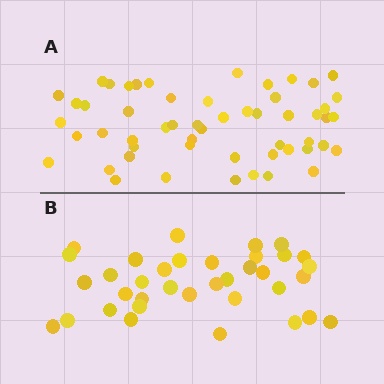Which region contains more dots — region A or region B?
Region A (the top region) has more dots.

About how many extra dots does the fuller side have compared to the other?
Region A has approximately 20 more dots than region B.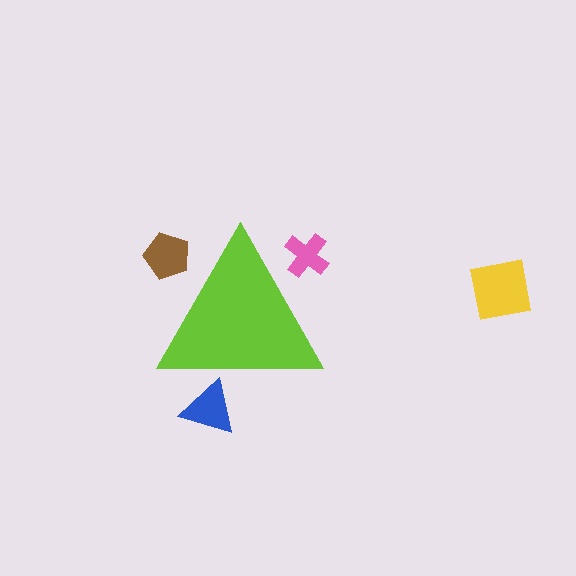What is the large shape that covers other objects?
A lime triangle.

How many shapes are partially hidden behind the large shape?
3 shapes are partially hidden.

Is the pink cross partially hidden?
Yes, the pink cross is partially hidden behind the lime triangle.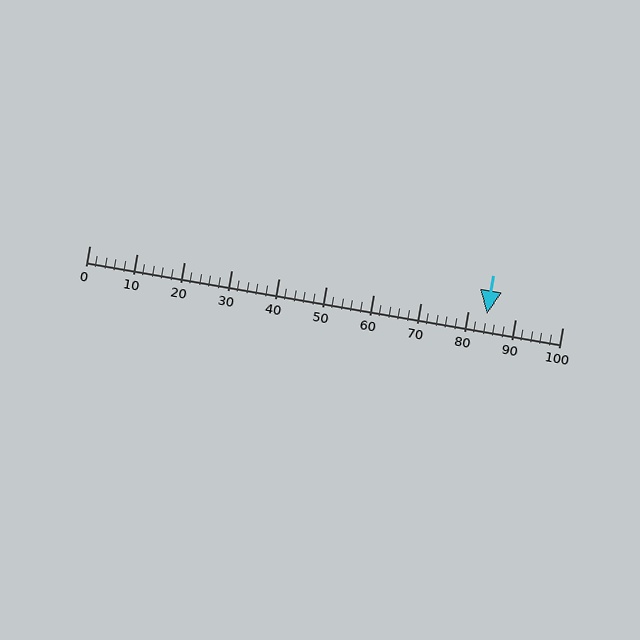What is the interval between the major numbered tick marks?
The major tick marks are spaced 10 units apart.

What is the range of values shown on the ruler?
The ruler shows values from 0 to 100.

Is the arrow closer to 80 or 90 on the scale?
The arrow is closer to 80.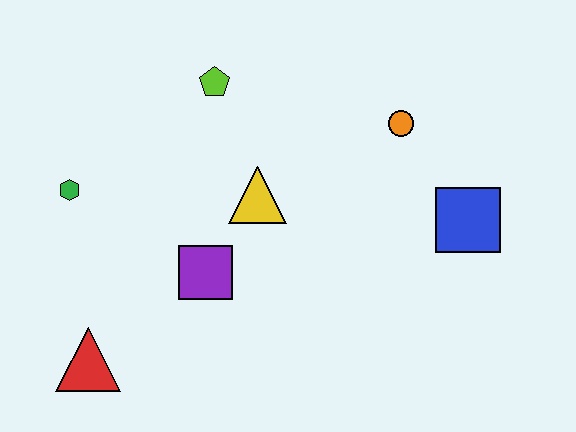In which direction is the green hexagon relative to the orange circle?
The green hexagon is to the left of the orange circle.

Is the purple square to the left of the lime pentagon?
Yes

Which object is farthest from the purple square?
The blue square is farthest from the purple square.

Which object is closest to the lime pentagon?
The yellow triangle is closest to the lime pentagon.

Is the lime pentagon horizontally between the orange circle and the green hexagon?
Yes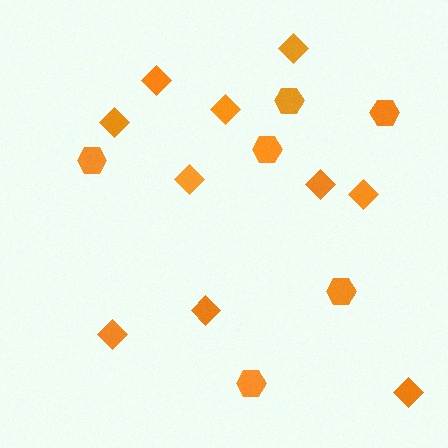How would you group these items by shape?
There are 2 groups: one group of diamonds (10) and one group of hexagons (6).